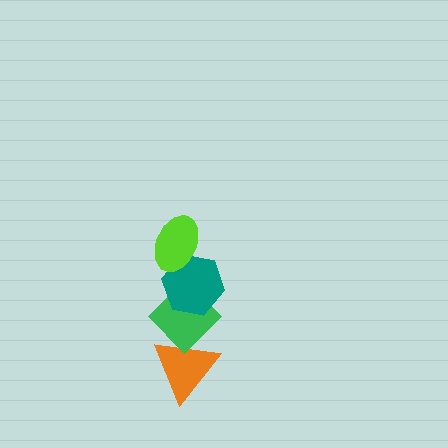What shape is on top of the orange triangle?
The green diamond is on top of the orange triangle.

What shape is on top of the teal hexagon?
The lime ellipse is on top of the teal hexagon.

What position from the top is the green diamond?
The green diamond is 3rd from the top.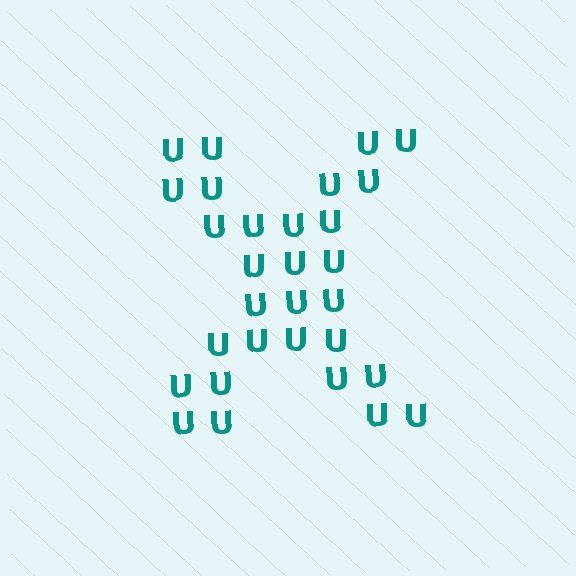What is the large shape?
The large shape is the letter X.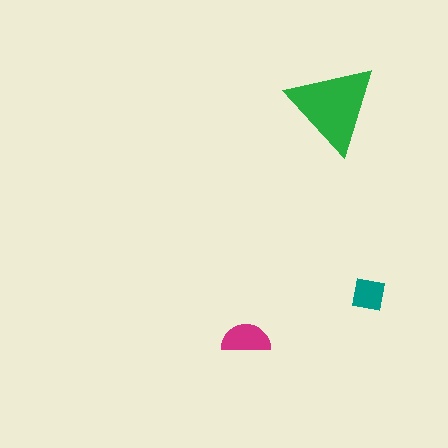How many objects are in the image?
There are 3 objects in the image.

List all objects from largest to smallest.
The green triangle, the magenta semicircle, the teal square.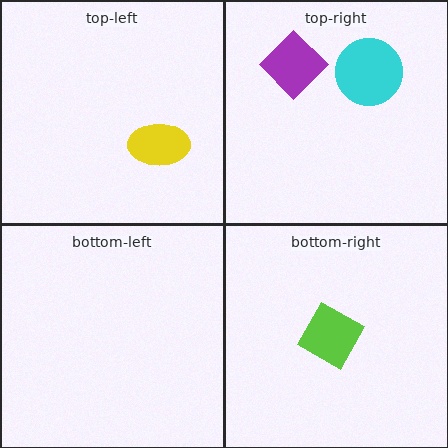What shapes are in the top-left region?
The yellow ellipse.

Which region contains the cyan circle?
The top-right region.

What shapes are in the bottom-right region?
The lime square.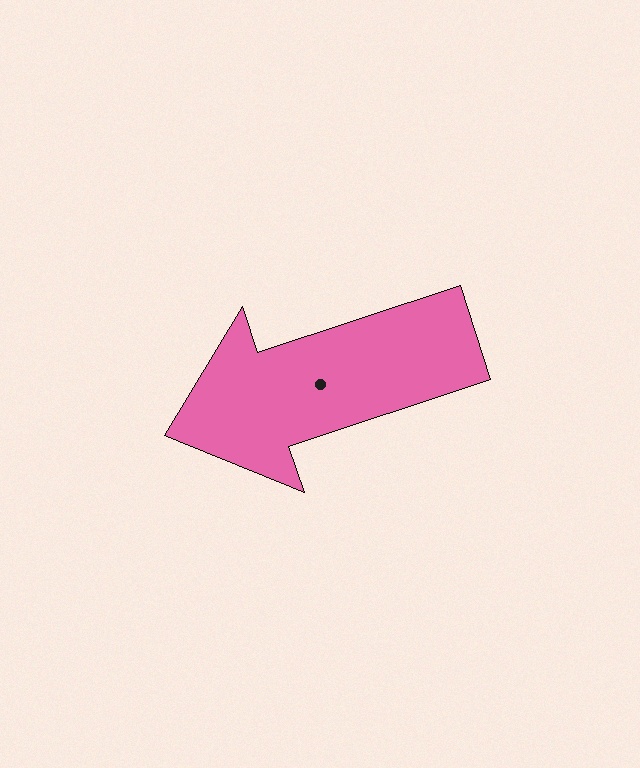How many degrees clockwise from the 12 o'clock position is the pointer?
Approximately 252 degrees.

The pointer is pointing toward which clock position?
Roughly 8 o'clock.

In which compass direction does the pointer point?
West.